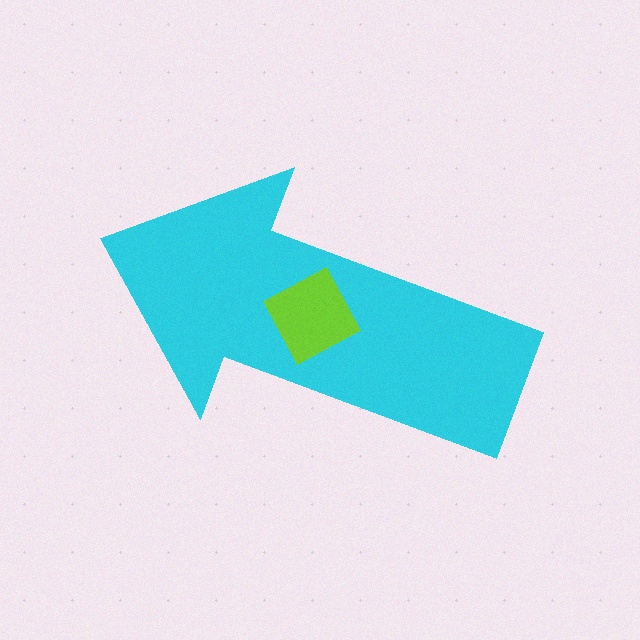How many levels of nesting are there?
2.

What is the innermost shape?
The lime square.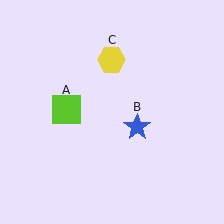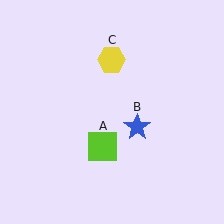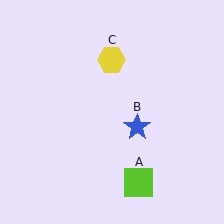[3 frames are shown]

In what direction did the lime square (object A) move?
The lime square (object A) moved down and to the right.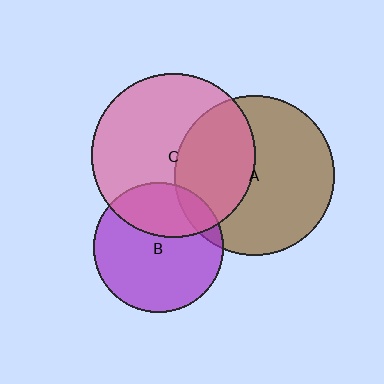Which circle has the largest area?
Circle C (pink).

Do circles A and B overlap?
Yes.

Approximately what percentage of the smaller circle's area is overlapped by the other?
Approximately 10%.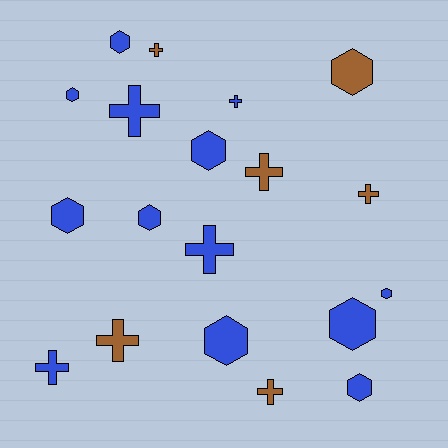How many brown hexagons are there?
There is 1 brown hexagon.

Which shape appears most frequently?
Hexagon, with 10 objects.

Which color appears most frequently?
Blue, with 13 objects.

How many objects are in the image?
There are 19 objects.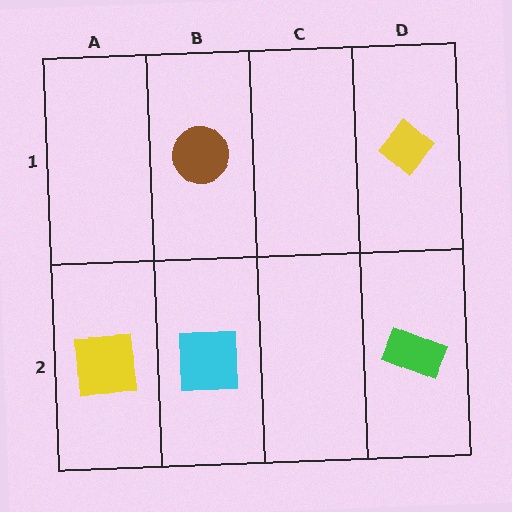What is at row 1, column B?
A brown circle.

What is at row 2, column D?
A green rectangle.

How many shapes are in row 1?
2 shapes.